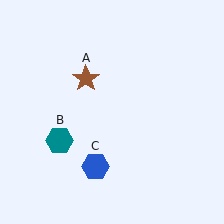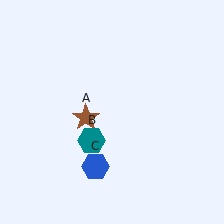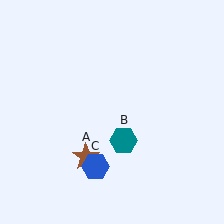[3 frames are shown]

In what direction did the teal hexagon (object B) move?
The teal hexagon (object B) moved right.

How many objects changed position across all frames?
2 objects changed position: brown star (object A), teal hexagon (object B).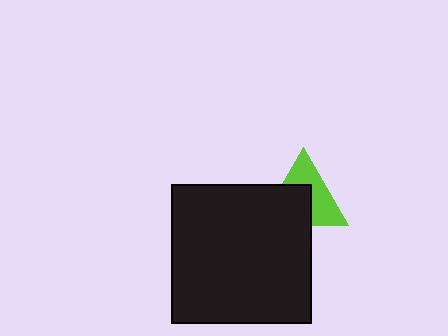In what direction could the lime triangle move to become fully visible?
The lime triangle could move toward the upper-right. That would shift it out from behind the black square entirely.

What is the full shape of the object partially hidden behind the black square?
The partially hidden object is a lime triangle.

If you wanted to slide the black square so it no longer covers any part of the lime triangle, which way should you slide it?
Slide it toward the lower-left — that is the most direct way to separate the two shapes.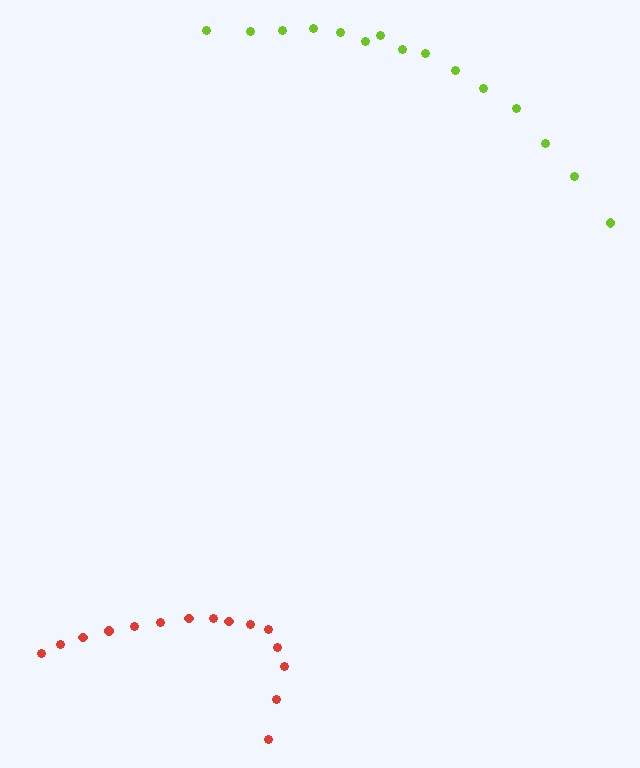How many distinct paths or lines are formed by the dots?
There are 2 distinct paths.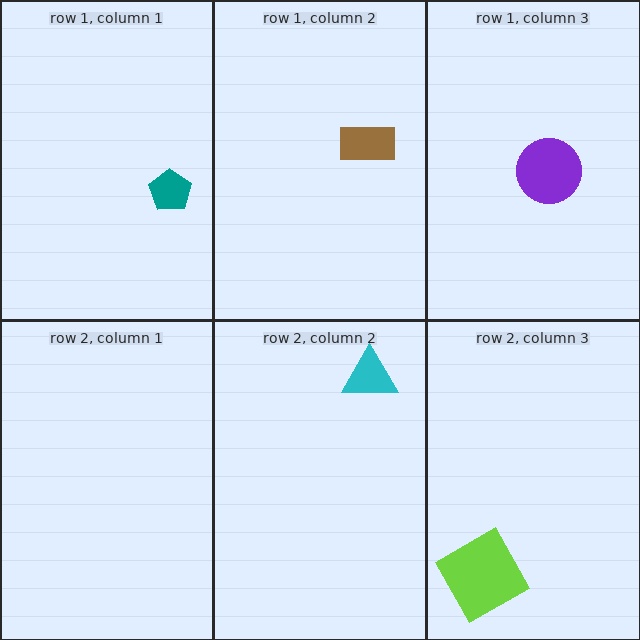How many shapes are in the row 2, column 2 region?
1.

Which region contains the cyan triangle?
The row 2, column 2 region.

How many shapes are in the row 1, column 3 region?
1.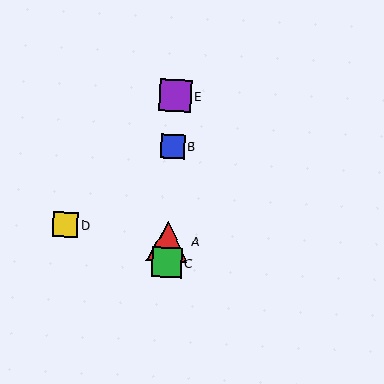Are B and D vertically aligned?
No, B is at x≈173 and D is at x≈65.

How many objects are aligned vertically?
4 objects (A, B, C, E) are aligned vertically.